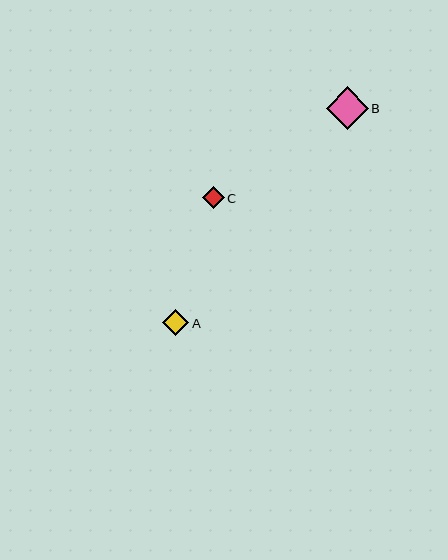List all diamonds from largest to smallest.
From largest to smallest: B, A, C.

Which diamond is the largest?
Diamond B is the largest with a size of approximately 42 pixels.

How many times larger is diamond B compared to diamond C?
Diamond B is approximately 2.0 times the size of diamond C.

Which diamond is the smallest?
Diamond C is the smallest with a size of approximately 21 pixels.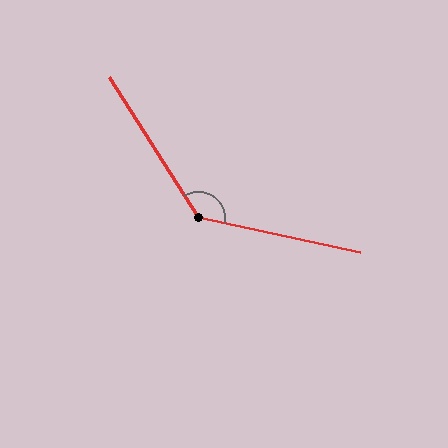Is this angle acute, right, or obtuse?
It is obtuse.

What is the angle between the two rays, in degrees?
Approximately 134 degrees.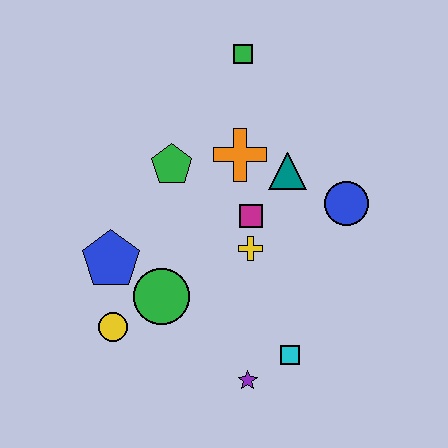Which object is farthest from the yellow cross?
The green square is farthest from the yellow cross.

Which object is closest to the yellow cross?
The magenta square is closest to the yellow cross.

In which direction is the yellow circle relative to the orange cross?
The yellow circle is below the orange cross.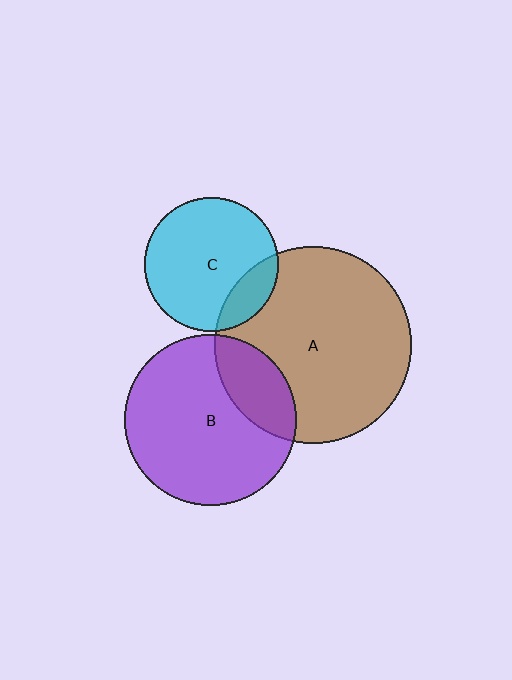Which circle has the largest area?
Circle A (brown).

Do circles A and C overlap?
Yes.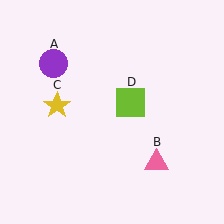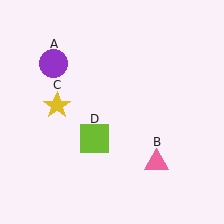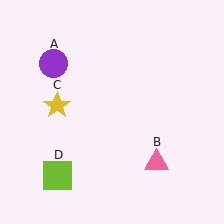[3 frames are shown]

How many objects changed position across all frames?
1 object changed position: lime square (object D).